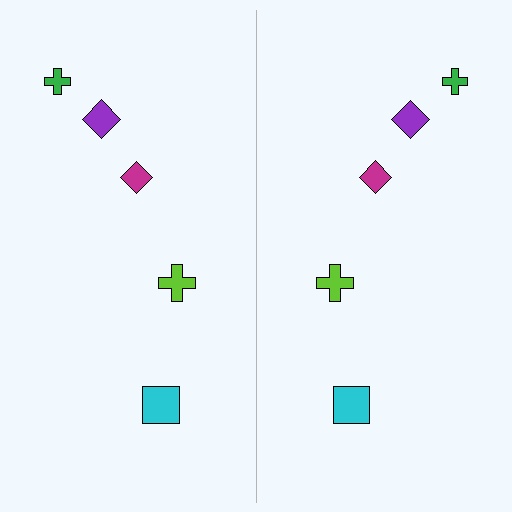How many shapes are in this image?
There are 10 shapes in this image.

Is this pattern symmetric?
Yes, this pattern has bilateral (reflection) symmetry.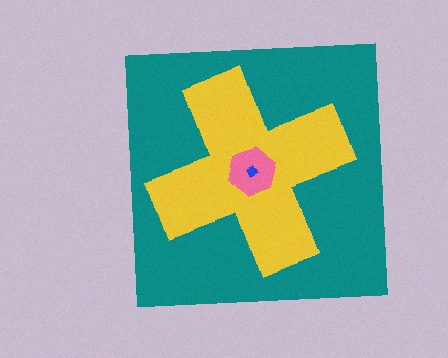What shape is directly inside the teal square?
The yellow cross.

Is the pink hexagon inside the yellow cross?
Yes.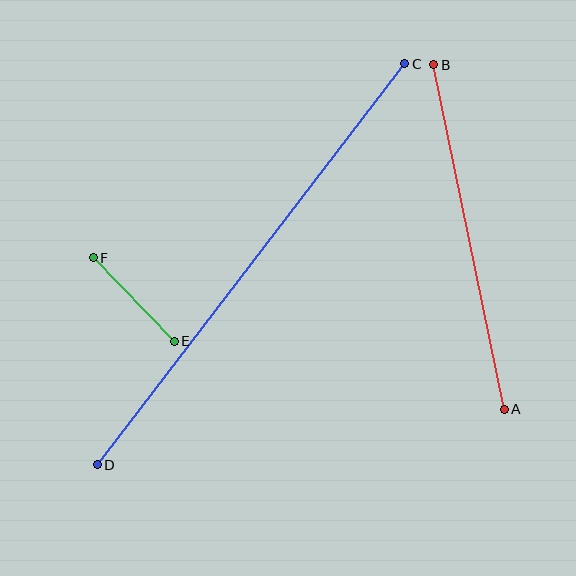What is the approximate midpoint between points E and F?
The midpoint is at approximately (134, 299) pixels.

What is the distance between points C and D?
The distance is approximately 505 pixels.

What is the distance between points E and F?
The distance is approximately 117 pixels.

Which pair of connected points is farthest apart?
Points C and D are farthest apart.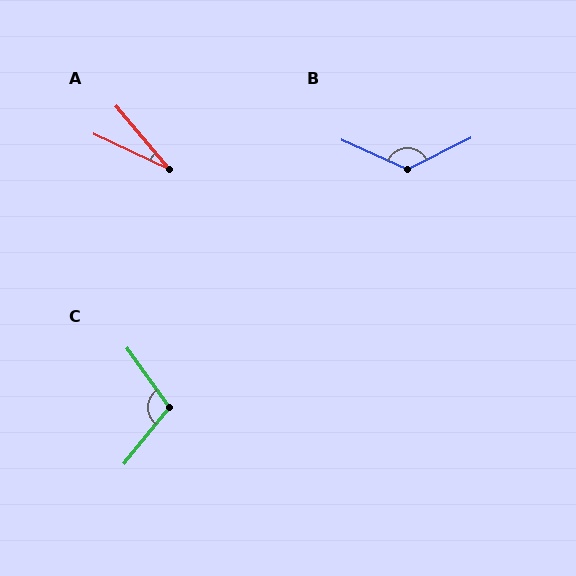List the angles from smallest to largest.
A (25°), C (105°), B (130°).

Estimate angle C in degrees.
Approximately 105 degrees.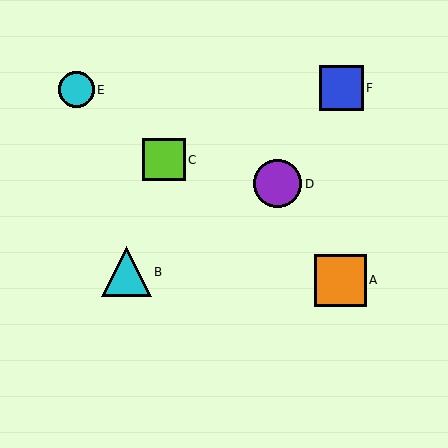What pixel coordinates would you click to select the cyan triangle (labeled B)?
Click at (127, 272) to select the cyan triangle B.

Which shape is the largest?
The orange square (labeled A) is the largest.